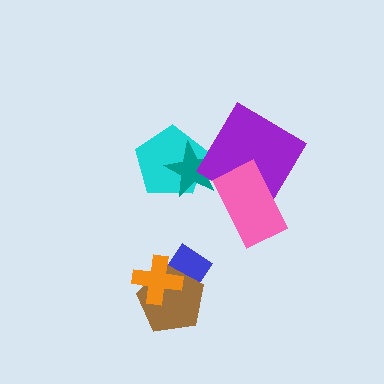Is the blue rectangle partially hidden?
Yes, it is partially covered by another shape.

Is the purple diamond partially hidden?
Yes, it is partially covered by another shape.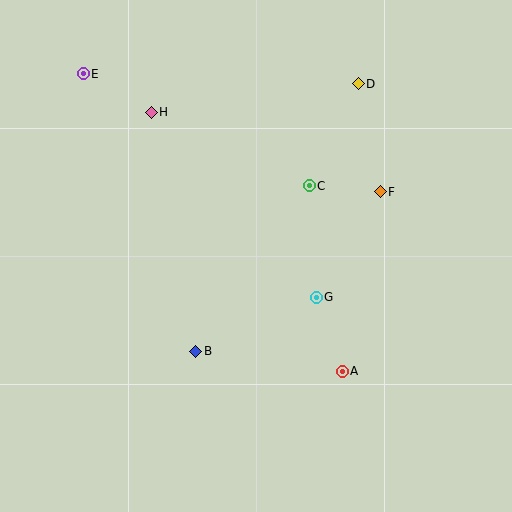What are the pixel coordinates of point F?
Point F is at (380, 192).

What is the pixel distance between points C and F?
The distance between C and F is 71 pixels.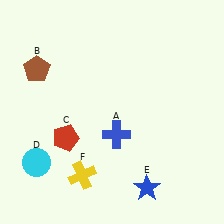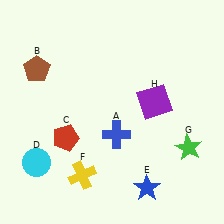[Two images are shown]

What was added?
A green star (G), a purple square (H) were added in Image 2.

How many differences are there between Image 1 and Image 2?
There are 2 differences between the two images.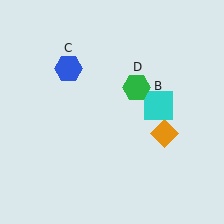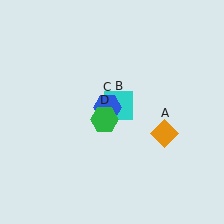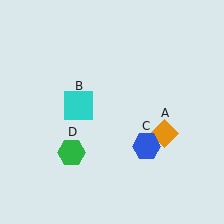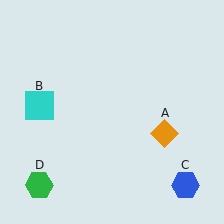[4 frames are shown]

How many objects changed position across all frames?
3 objects changed position: cyan square (object B), blue hexagon (object C), green hexagon (object D).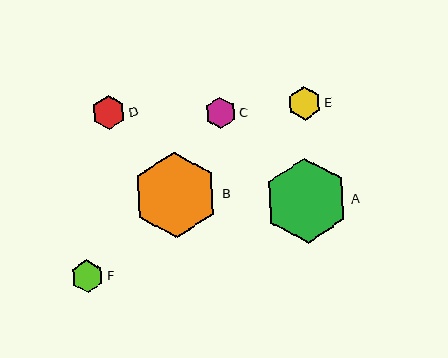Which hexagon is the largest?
Hexagon B is the largest with a size of approximately 85 pixels.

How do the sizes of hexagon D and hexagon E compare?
Hexagon D and hexagon E are approximately the same size.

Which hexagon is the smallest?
Hexagon C is the smallest with a size of approximately 31 pixels.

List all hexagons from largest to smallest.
From largest to smallest: B, A, D, E, F, C.